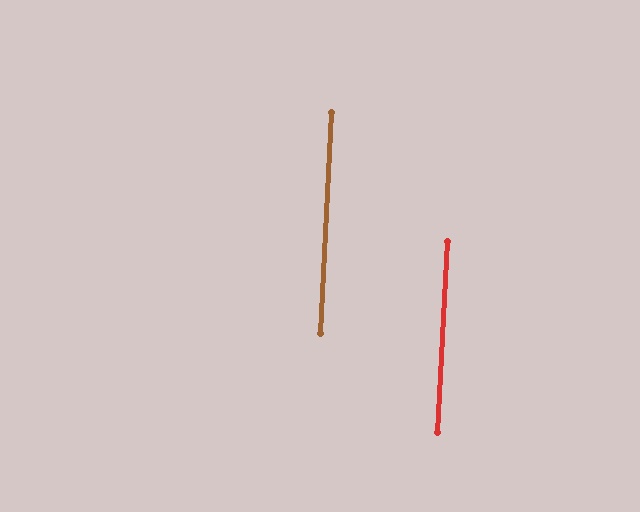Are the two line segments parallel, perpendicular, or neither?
Parallel — their directions differ by only 0.1°.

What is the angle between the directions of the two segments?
Approximately 0 degrees.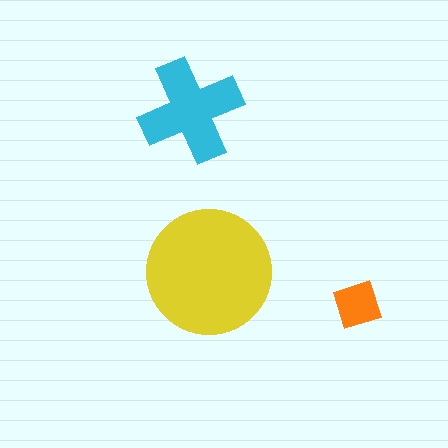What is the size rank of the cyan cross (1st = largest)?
2nd.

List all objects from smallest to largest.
The orange diamond, the cyan cross, the yellow circle.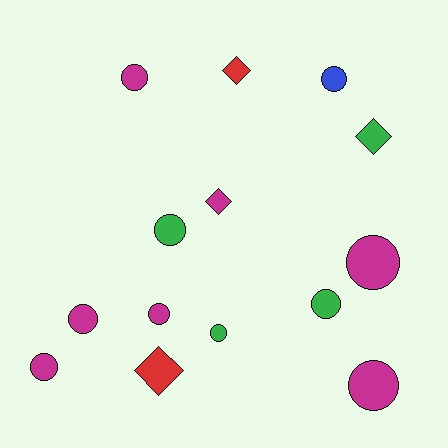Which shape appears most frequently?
Circle, with 10 objects.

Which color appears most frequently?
Magenta, with 7 objects.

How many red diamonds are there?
There are 2 red diamonds.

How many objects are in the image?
There are 14 objects.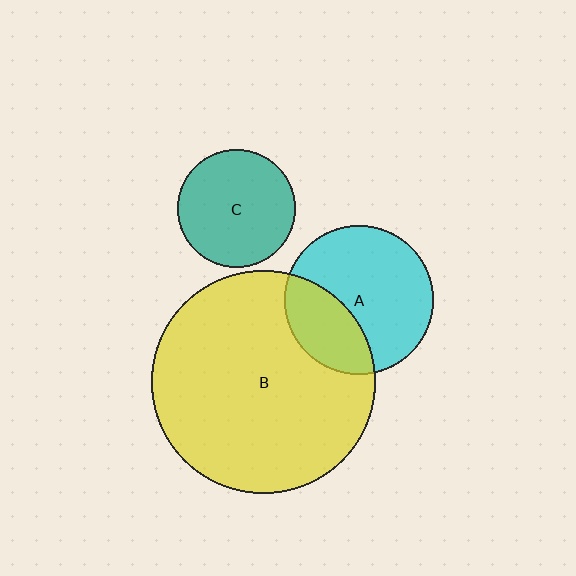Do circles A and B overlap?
Yes.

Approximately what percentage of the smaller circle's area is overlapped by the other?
Approximately 30%.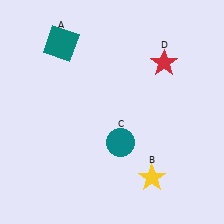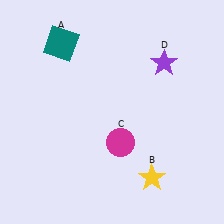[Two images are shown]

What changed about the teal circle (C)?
In Image 1, C is teal. In Image 2, it changed to magenta.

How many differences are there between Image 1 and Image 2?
There are 2 differences between the two images.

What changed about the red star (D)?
In Image 1, D is red. In Image 2, it changed to purple.